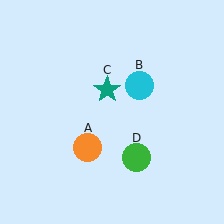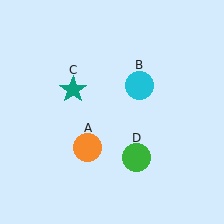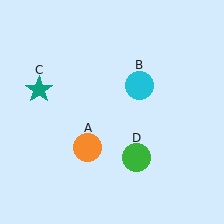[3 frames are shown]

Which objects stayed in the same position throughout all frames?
Orange circle (object A) and cyan circle (object B) and green circle (object D) remained stationary.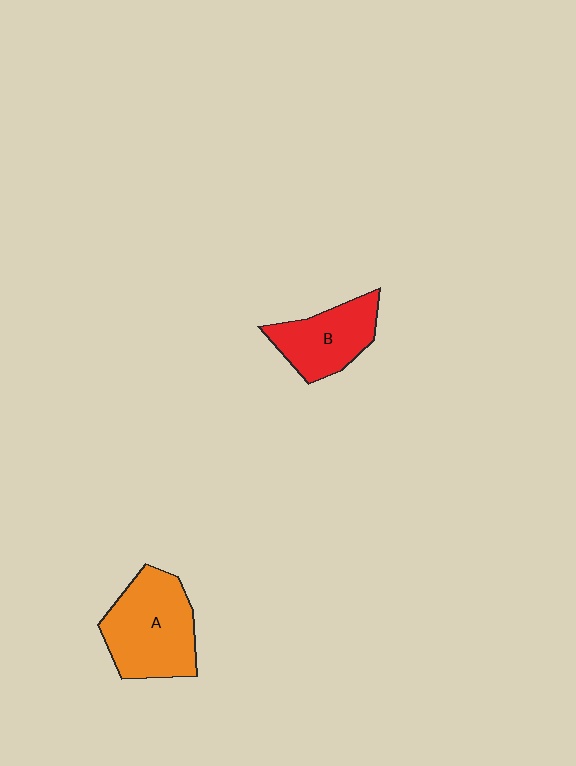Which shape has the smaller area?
Shape B (red).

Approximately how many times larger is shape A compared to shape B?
Approximately 1.4 times.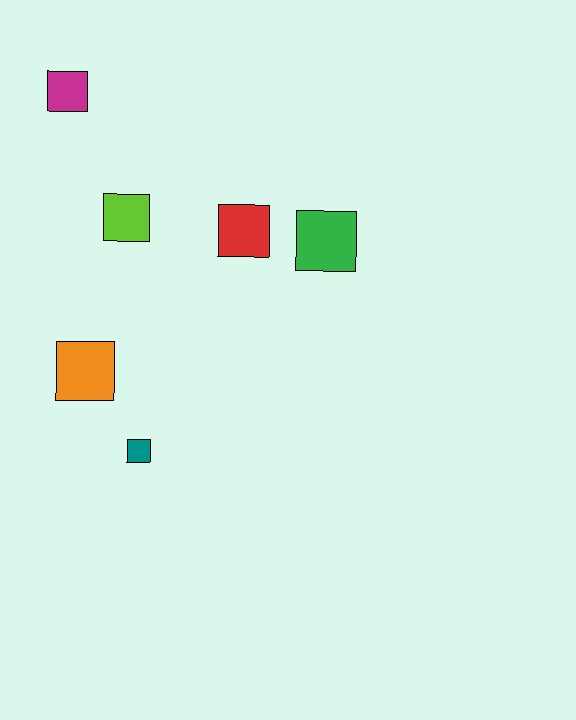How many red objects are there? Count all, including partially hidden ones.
There is 1 red object.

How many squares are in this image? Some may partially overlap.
There are 6 squares.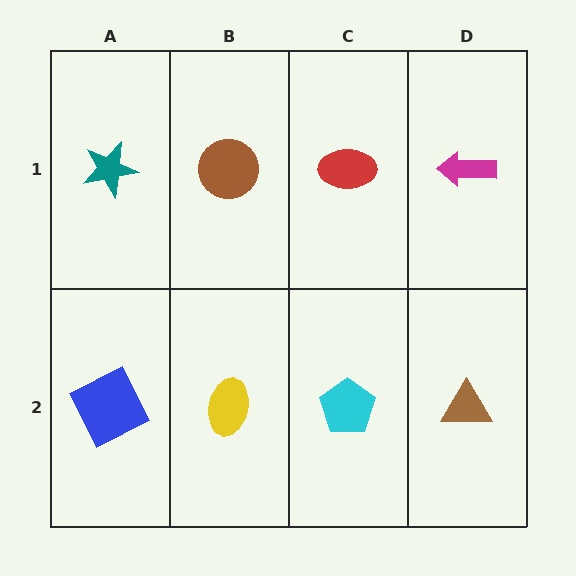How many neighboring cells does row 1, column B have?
3.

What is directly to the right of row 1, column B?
A red ellipse.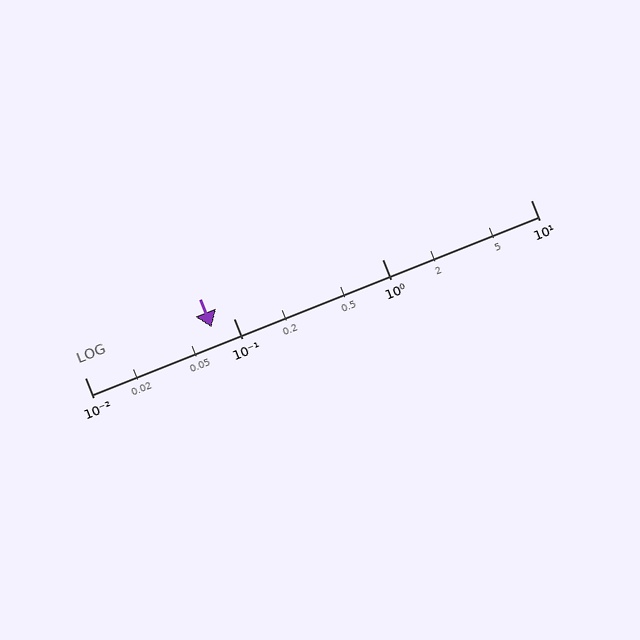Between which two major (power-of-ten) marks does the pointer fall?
The pointer is between 0.01 and 0.1.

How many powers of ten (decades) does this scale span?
The scale spans 3 decades, from 0.01 to 10.